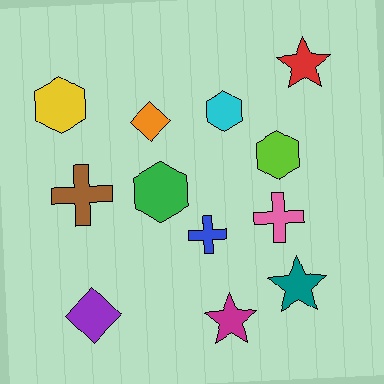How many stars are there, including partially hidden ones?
There are 3 stars.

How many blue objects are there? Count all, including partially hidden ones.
There is 1 blue object.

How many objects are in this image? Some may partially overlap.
There are 12 objects.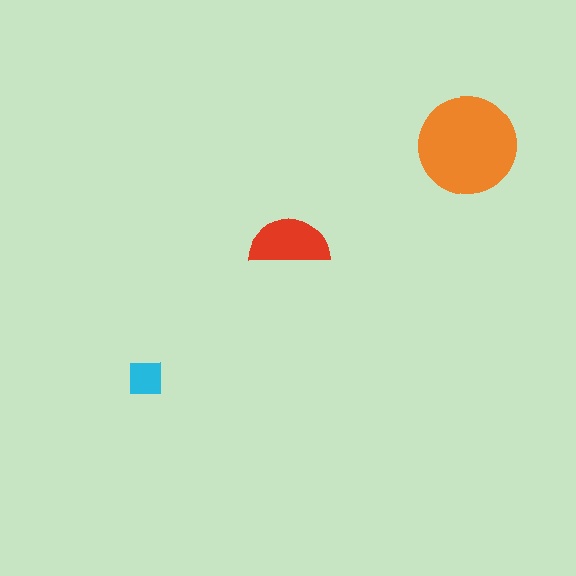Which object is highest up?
The orange circle is topmost.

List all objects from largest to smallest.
The orange circle, the red semicircle, the cyan square.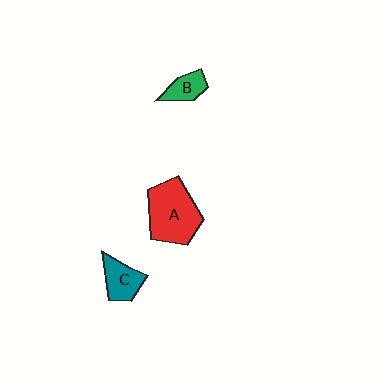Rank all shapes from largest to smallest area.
From largest to smallest: A (red), C (teal), B (green).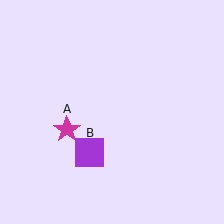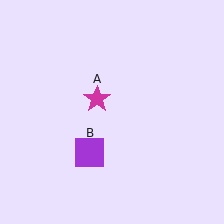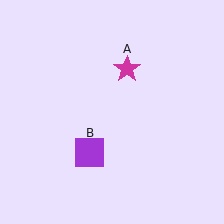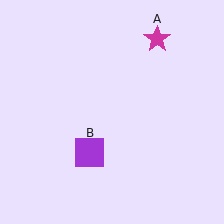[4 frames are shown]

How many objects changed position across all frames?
1 object changed position: magenta star (object A).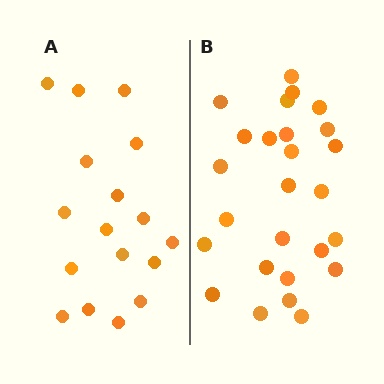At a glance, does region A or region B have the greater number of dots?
Region B (the right region) has more dots.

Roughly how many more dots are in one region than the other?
Region B has roughly 8 or so more dots than region A.